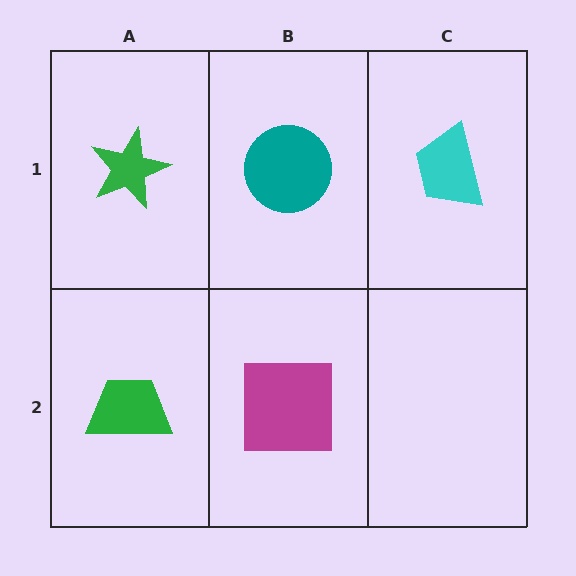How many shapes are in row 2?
2 shapes.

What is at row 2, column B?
A magenta square.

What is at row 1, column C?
A cyan trapezoid.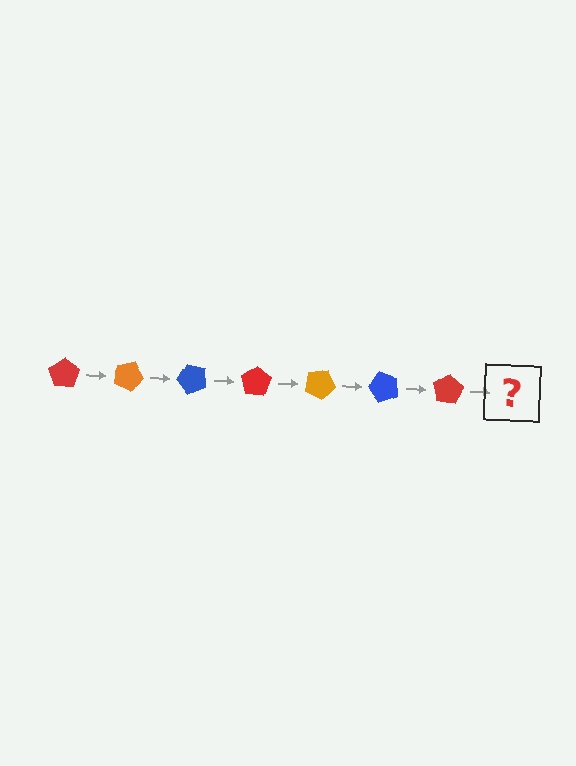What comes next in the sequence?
The next element should be an orange pentagon, rotated 175 degrees from the start.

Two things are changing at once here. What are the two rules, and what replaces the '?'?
The two rules are that it rotates 25 degrees each step and the color cycles through red, orange, and blue. The '?' should be an orange pentagon, rotated 175 degrees from the start.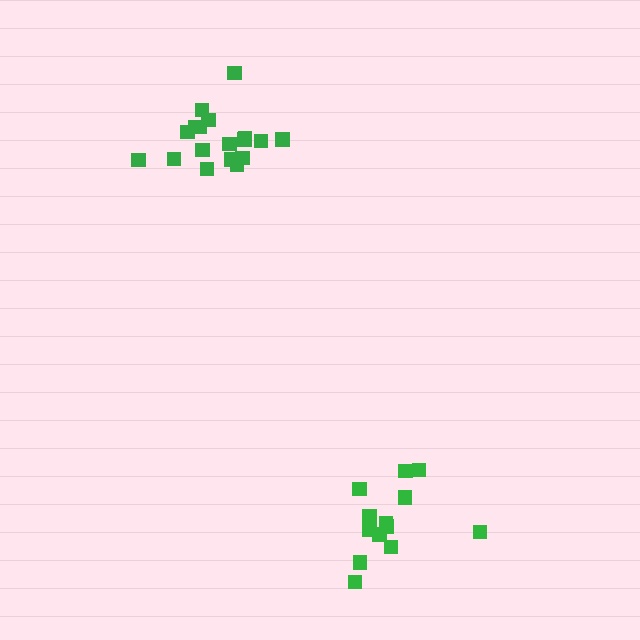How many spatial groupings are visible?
There are 2 spatial groupings.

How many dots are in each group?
Group 1: 18 dots, Group 2: 13 dots (31 total).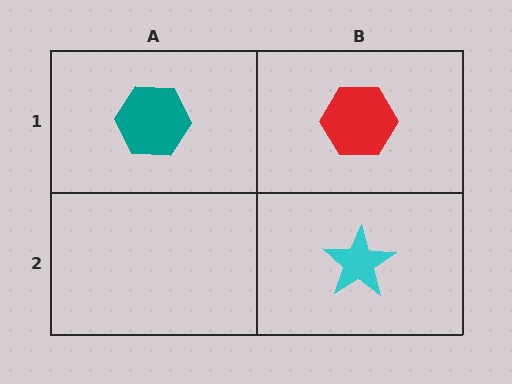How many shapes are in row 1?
2 shapes.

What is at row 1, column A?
A teal hexagon.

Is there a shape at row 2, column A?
No, that cell is empty.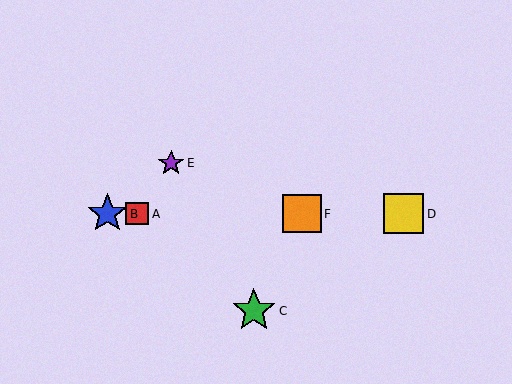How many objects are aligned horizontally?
4 objects (A, B, D, F) are aligned horizontally.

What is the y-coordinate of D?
Object D is at y≈214.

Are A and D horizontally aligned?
Yes, both are at y≈214.